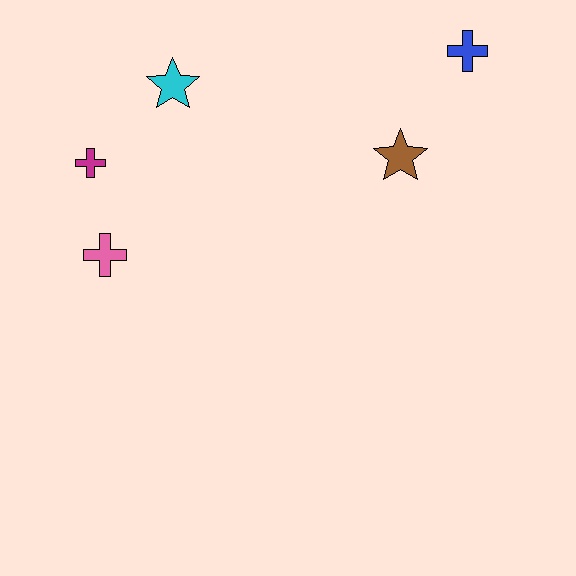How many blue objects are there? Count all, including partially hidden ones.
There is 1 blue object.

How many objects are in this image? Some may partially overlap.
There are 5 objects.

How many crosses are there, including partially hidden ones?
There are 3 crosses.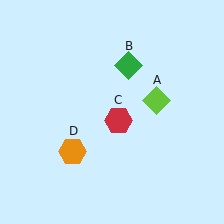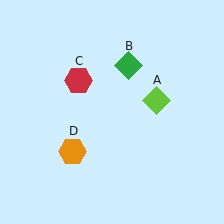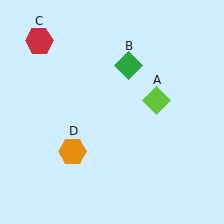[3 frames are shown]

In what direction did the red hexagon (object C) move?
The red hexagon (object C) moved up and to the left.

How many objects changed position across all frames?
1 object changed position: red hexagon (object C).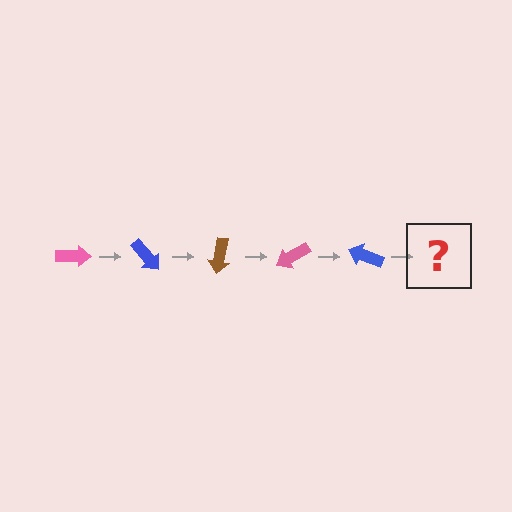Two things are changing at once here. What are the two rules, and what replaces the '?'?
The two rules are that it rotates 50 degrees each step and the color cycles through pink, blue, and brown. The '?' should be a brown arrow, rotated 250 degrees from the start.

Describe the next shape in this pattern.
It should be a brown arrow, rotated 250 degrees from the start.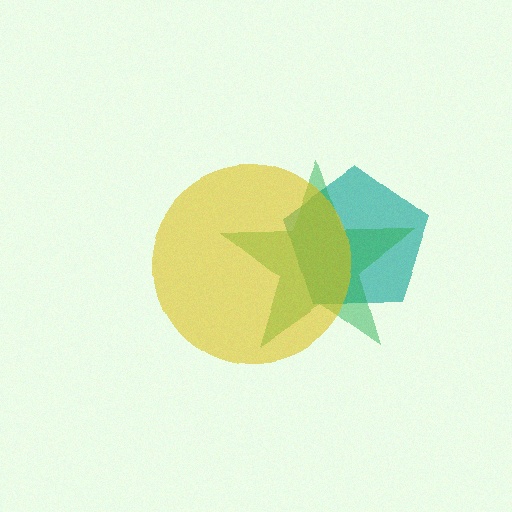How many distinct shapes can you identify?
There are 3 distinct shapes: a teal pentagon, a green star, a yellow circle.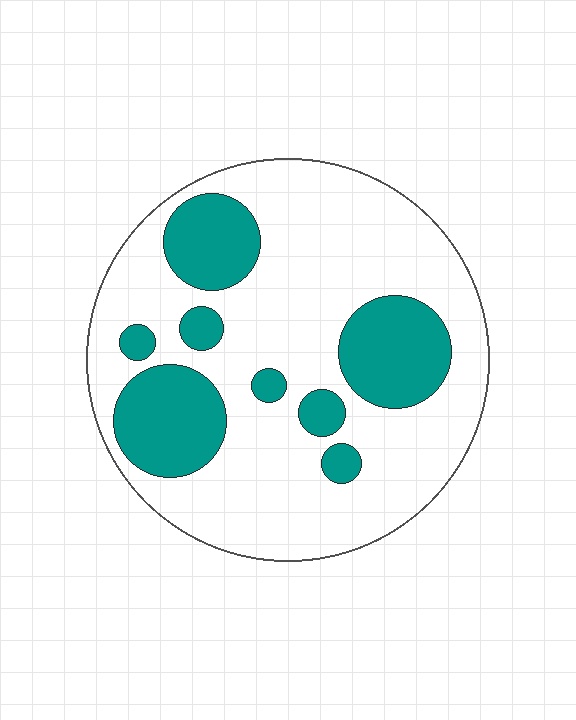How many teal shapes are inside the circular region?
8.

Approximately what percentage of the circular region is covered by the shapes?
Approximately 25%.